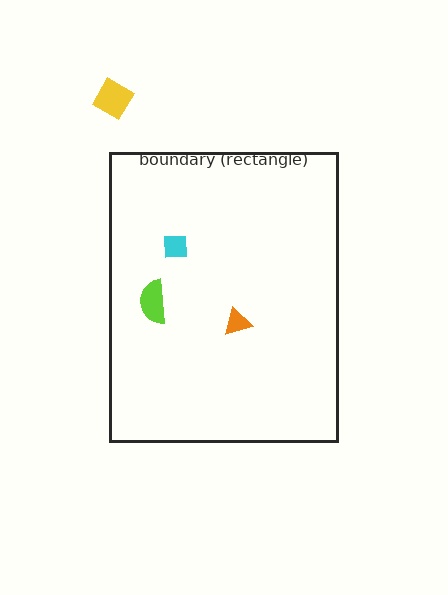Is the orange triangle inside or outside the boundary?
Inside.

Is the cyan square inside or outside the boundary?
Inside.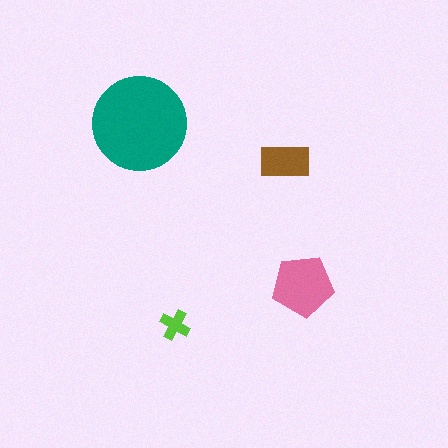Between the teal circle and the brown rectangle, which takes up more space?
The teal circle.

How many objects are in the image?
There are 4 objects in the image.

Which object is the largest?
The teal circle.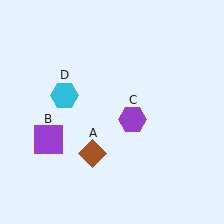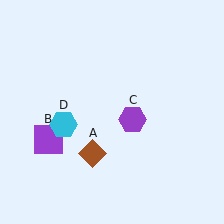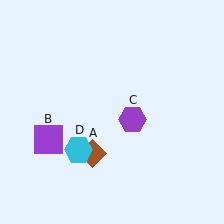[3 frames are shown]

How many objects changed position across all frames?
1 object changed position: cyan hexagon (object D).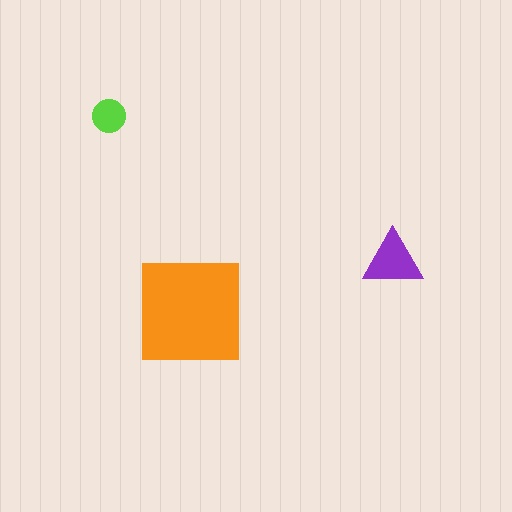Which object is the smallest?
The lime circle.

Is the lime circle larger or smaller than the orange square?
Smaller.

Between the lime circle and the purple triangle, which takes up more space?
The purple triangle.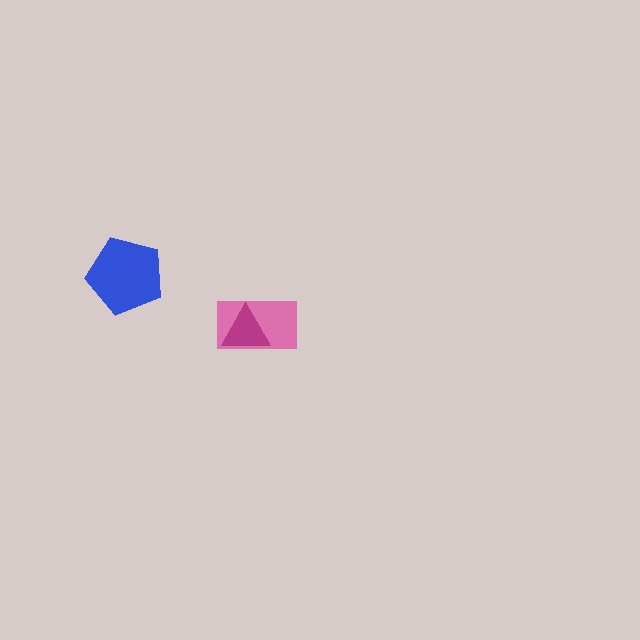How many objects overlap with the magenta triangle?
1 object overlaps with the magenta triangle.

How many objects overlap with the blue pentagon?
0 objects overlap with the blue pentagon.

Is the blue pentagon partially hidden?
No, no other shape covers it.